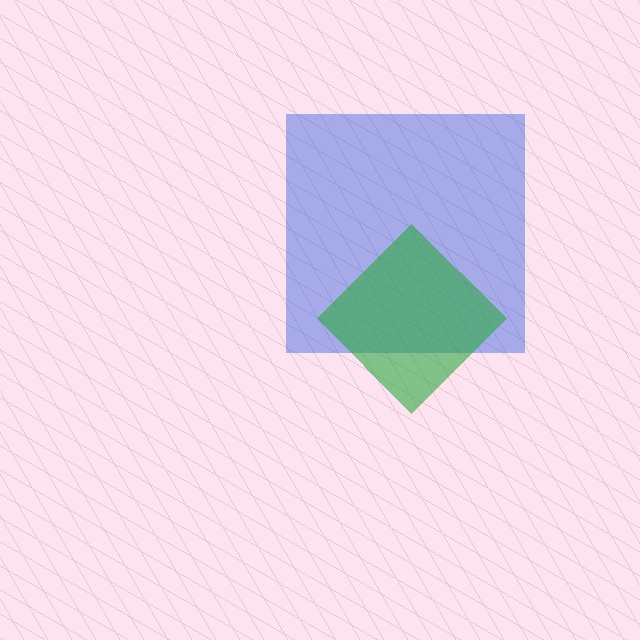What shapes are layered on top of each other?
The layered shapes are: a blue square, a green diamond.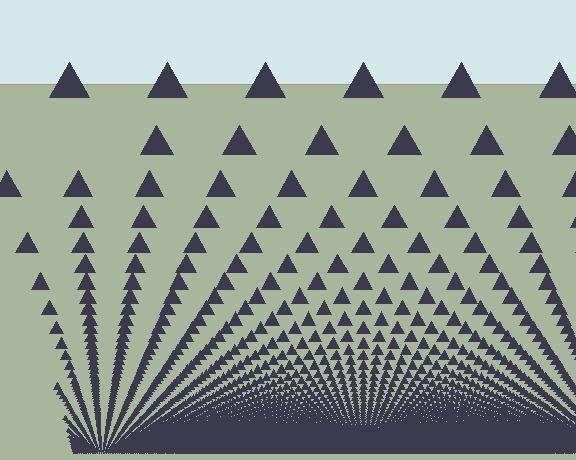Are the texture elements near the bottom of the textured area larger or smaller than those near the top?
Smaller. The gradient is inverted — elements near the bottom are smaller and denser.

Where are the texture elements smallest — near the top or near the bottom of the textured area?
Near the bottom.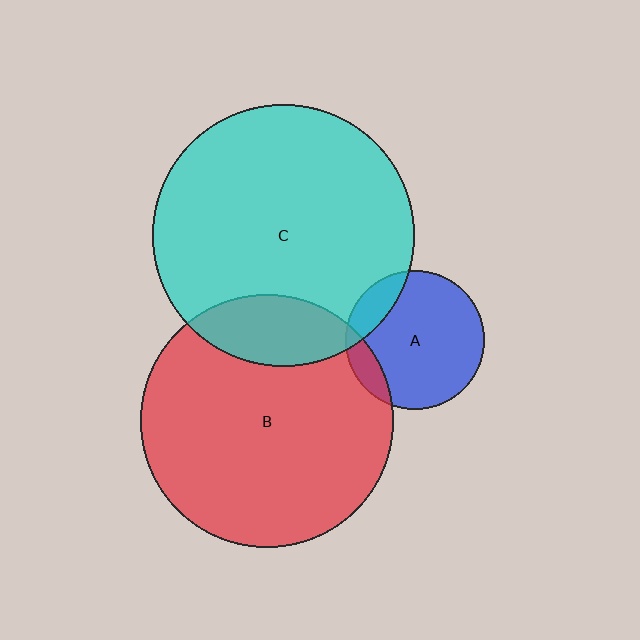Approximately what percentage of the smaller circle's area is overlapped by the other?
Approximately 15%.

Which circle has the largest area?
Circle C (cyan).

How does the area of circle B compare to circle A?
Approximately 3.3 times.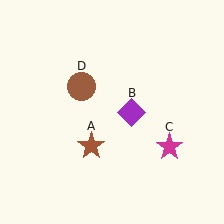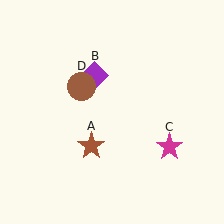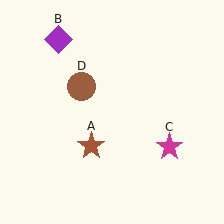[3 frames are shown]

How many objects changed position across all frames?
1 object changed position: purple diamond (object B).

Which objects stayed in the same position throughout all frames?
Brown star (object A) and magenta star (object C) and brown circle (object D) remained stationary.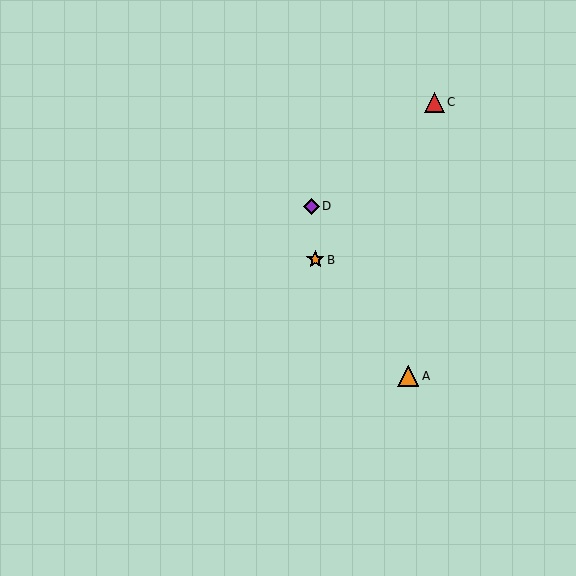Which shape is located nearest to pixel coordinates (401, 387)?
The orange triangle (labeled A) at (408, 376) is nearest to that location.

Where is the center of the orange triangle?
The center of the orange triangle is at (408, 376).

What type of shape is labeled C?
Shape C is a red triangle.